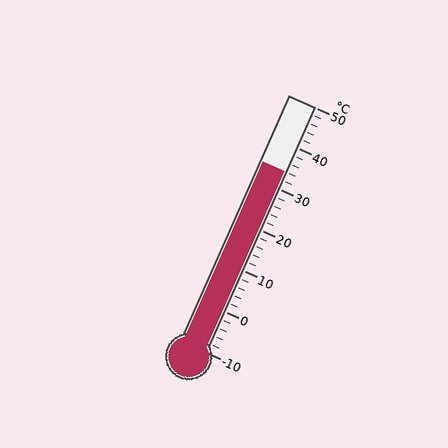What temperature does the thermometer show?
The thermometer shows approximately 34°C.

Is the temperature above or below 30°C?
The temperature is above 30°C.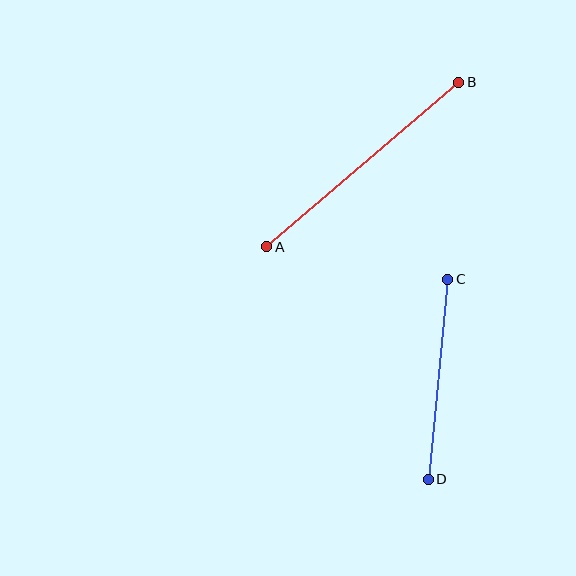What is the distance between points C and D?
The distance is approximately 201 pixels.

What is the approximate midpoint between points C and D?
The midpoint is at approximately (438, 379) pixels.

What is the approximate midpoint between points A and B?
The midpoint is at approximately (363, 165) pixels.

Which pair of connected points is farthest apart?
Points A and B are farthest apart.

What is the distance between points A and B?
The distance is approximately 253 pixels.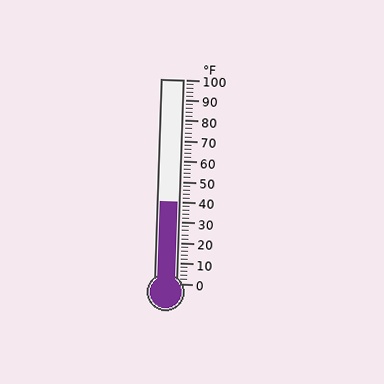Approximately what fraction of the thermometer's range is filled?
The thermometer is filled to approximately 40% of its range.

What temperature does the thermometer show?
The thermometer shows approximately 40°F.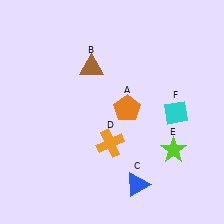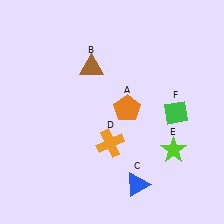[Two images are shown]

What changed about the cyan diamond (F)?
In Image 1, F is cyan. In Image 2, it changed to green.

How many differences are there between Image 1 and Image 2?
There is 1 difference between the two images.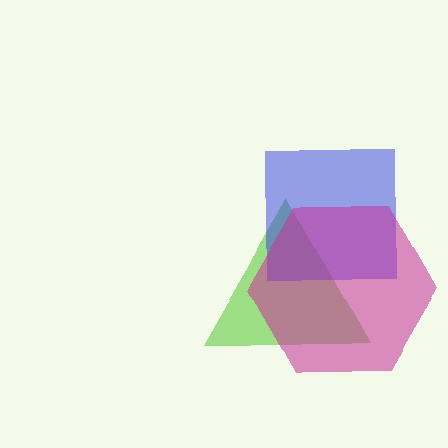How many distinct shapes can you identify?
There are 3 distinct shapes: a lime triangle, a blue square, a magenta hexagon.